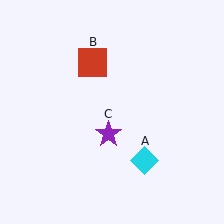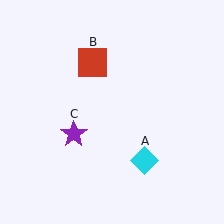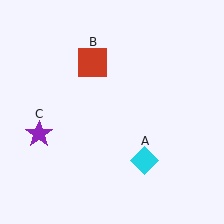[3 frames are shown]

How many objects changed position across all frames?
1 object changed position: purple star (object C).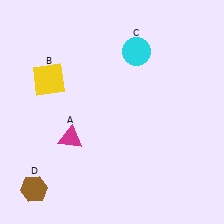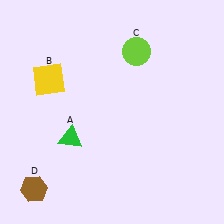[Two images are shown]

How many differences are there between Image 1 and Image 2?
There are 2 differences between the two images.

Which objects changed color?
A changed from magenta to green. C changed from cyan to lime.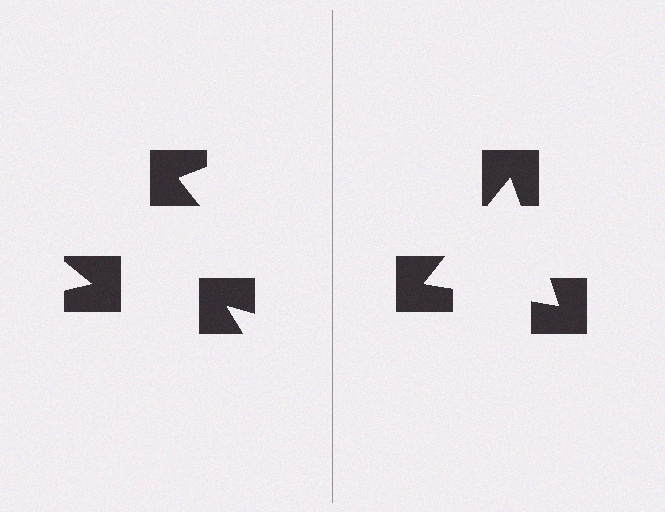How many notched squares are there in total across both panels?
6 — 3 on each side.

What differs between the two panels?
The notched squares are positioned identically on both sides; only the wedge orientations differ. On the right they align to a triangle; on the left they are misaligned.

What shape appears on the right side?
An illusory triangle.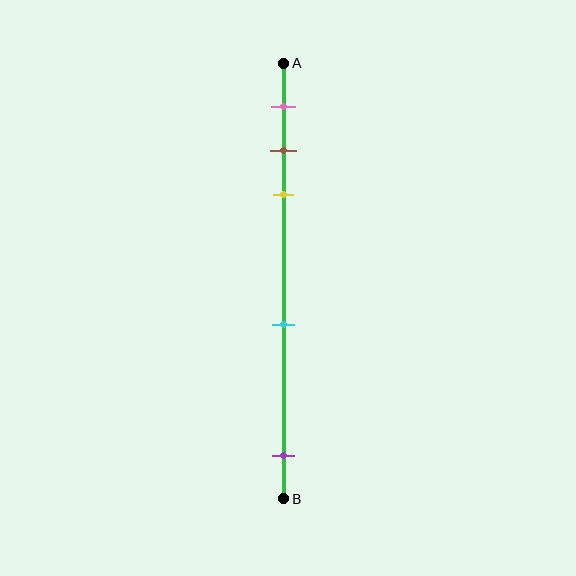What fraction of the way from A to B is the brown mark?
The brown mark is approximately 20% (0.2) of the way from A to B.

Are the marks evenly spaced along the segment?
No, the marks are not evenly spaced.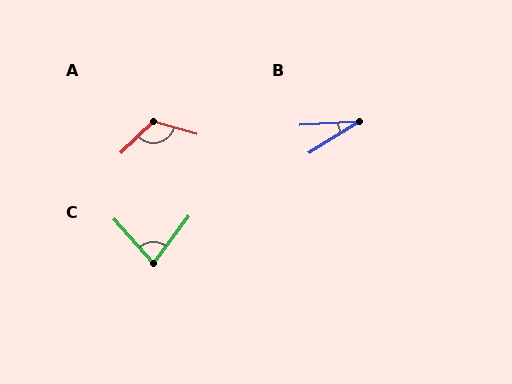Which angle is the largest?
A, at approximately 120 degrees.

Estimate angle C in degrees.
Approximately 78 degrees.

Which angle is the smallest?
B, at approximately 29 degrees.